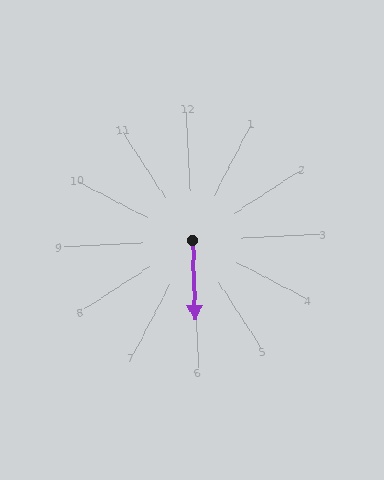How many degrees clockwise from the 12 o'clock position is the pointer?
Approximately 181 degrees.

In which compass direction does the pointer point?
South.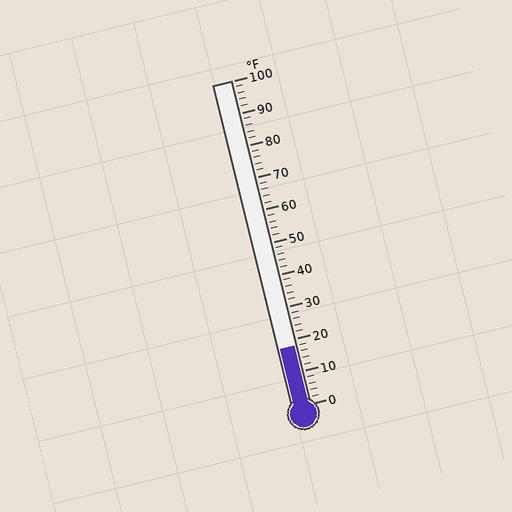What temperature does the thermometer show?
The thermometer shows approximately 18°F.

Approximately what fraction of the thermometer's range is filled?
The thermometer is filled to approximately 20% of its range.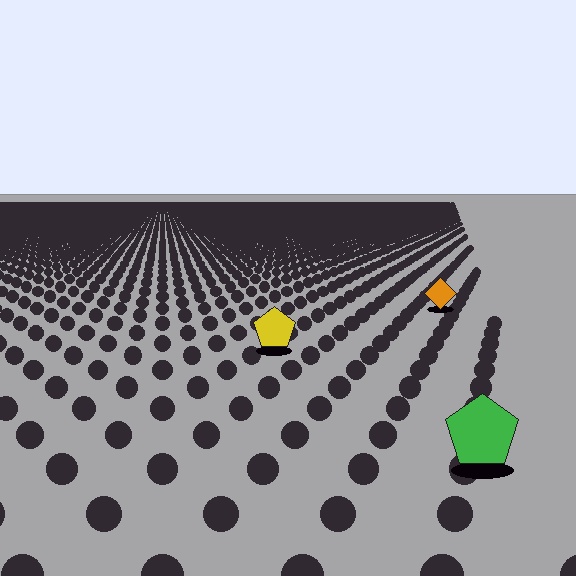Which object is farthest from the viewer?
The orange diamond is farthest from the viewer. It appears smaller and the ground texture around it is denser.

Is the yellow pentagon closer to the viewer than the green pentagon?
No. The green pentagon is closer — you can tell from the texture gradient: the ground texture is coarser near it.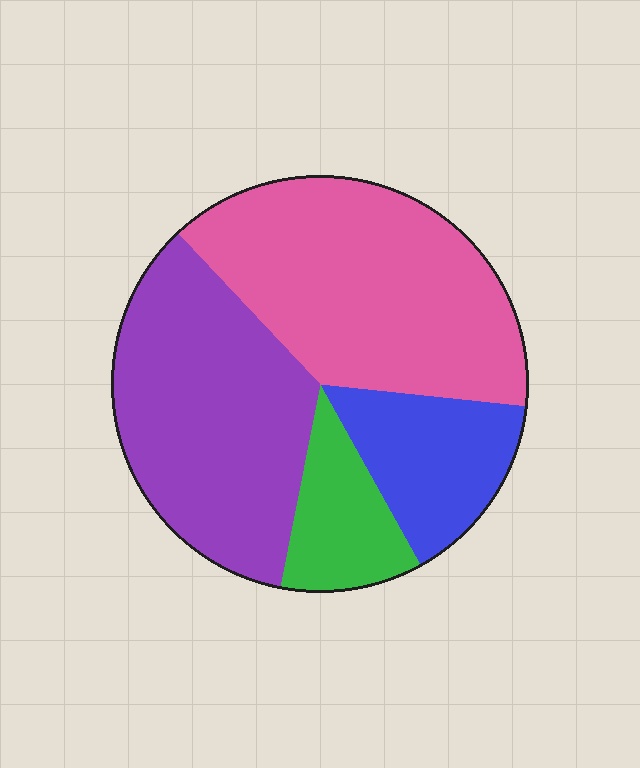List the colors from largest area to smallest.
From largest to smallest: pink, purple, blue, green.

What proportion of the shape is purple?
Purple covers around 35% of the shape.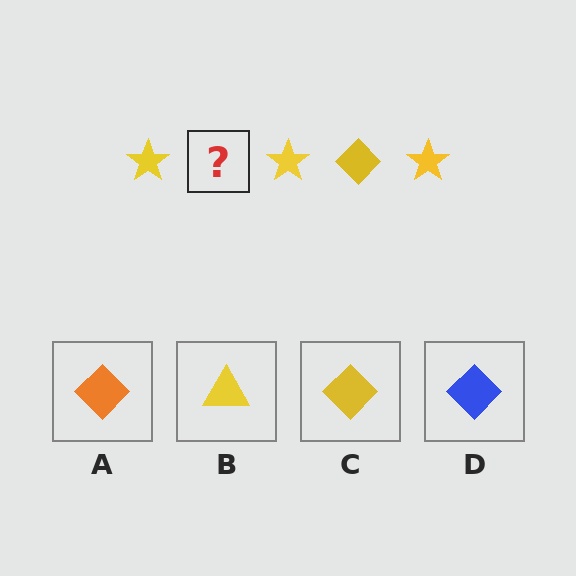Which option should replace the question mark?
Option C.